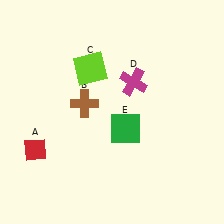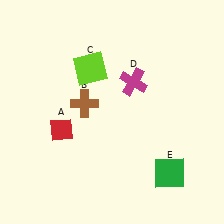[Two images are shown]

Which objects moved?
The objects that moved are: the red diamond (A), the green square (E).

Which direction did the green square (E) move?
The green square (E) moved down.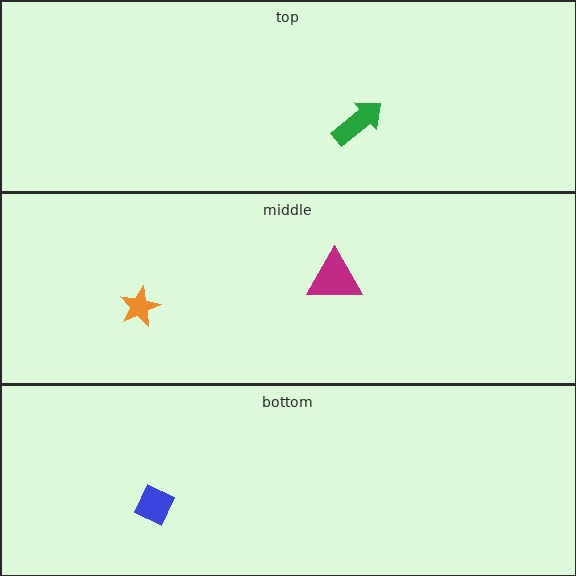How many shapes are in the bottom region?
1.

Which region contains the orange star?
The middle region.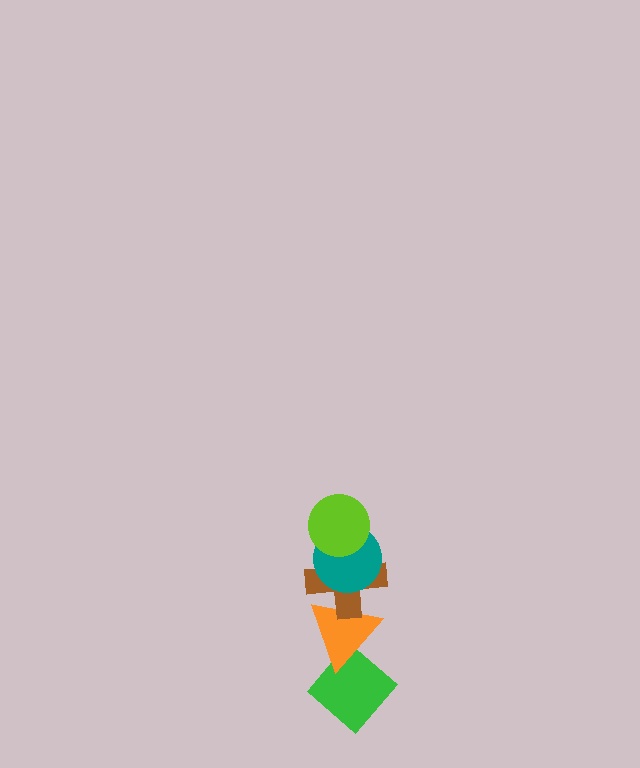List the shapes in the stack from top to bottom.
From top to bottom: the lime circle, the teal circle, the brown cross, the orange triangle, the green diamond.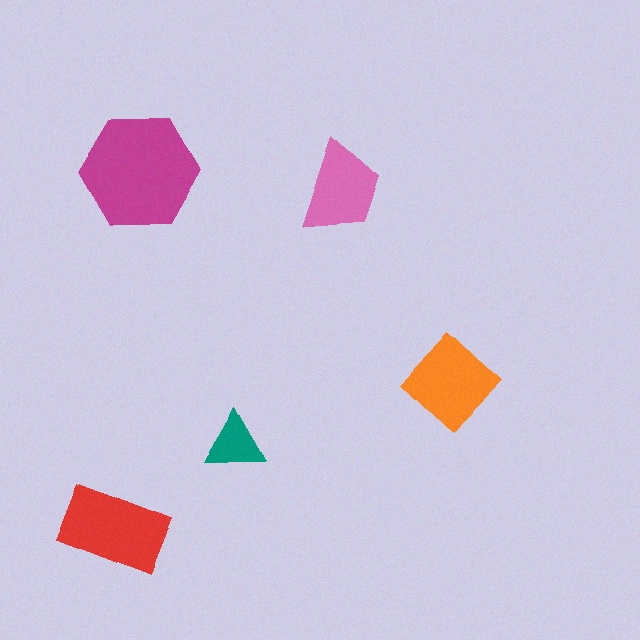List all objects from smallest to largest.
The teal triangle, the pink trapezoid, the orange diamond, the red rectangle, the magenta hexagon.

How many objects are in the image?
There are 5 objects in the image.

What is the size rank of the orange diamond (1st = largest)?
3rd.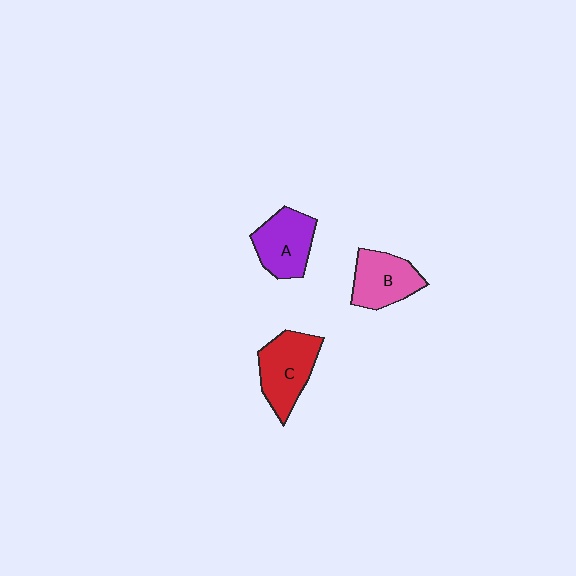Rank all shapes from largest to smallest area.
From largest to smallest: C (red), A (purple), B (pink).